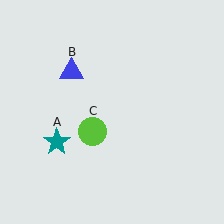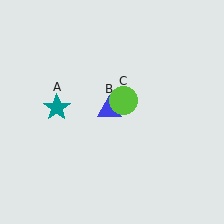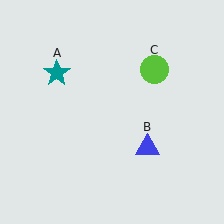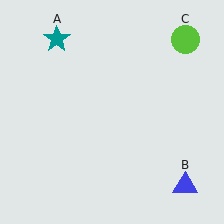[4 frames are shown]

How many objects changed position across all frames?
3 objects changed position: teal star (object A), blue triangle (object B), lime circle (object C).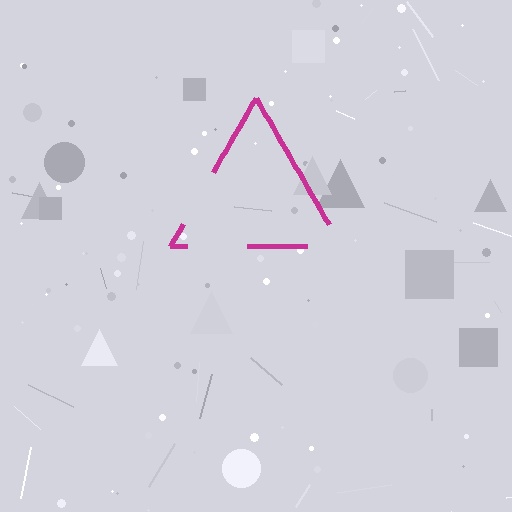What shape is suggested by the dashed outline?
The dashed outline suggests a triangle.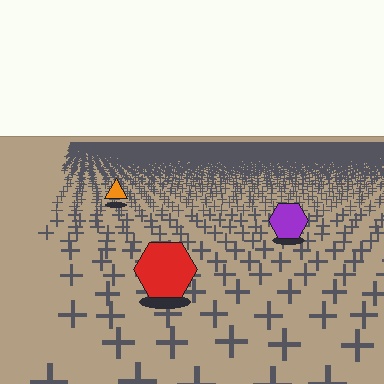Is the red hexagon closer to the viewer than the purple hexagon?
Yes. The red hexagon is closer — you can tell from the texture gradient: the ground texture is coarser near it.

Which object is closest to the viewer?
The red hexagon is closest. The texture marks near it are larger and more spread out.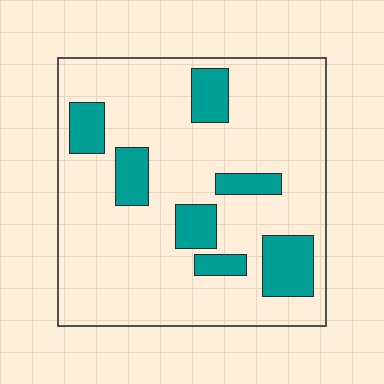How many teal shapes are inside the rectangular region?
7.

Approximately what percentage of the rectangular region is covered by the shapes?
Approximately 20%.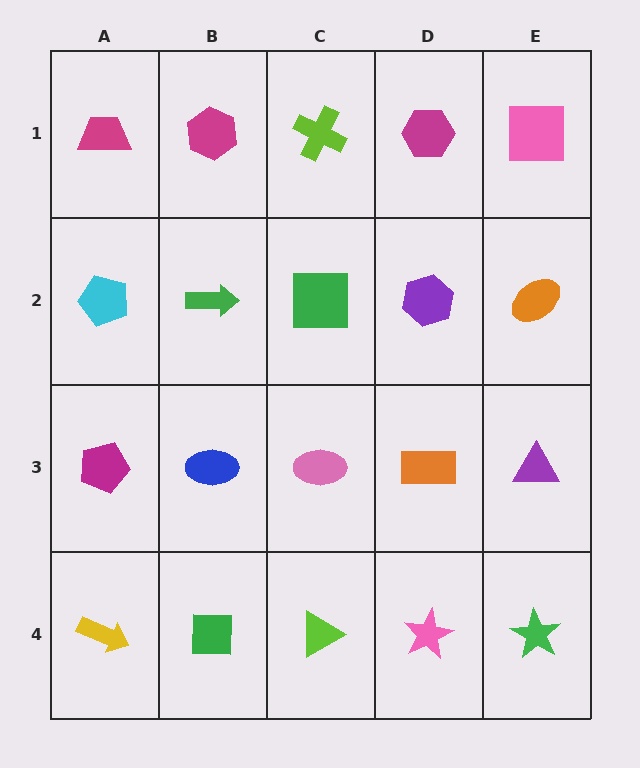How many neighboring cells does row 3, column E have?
3.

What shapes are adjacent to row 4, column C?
A pink ellipse (row 3, column C), a green square (row 4, column B), a pink star (row 4, column D).